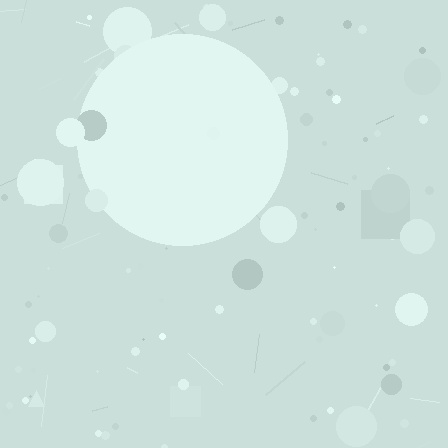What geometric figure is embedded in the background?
A circle is embedded in the background.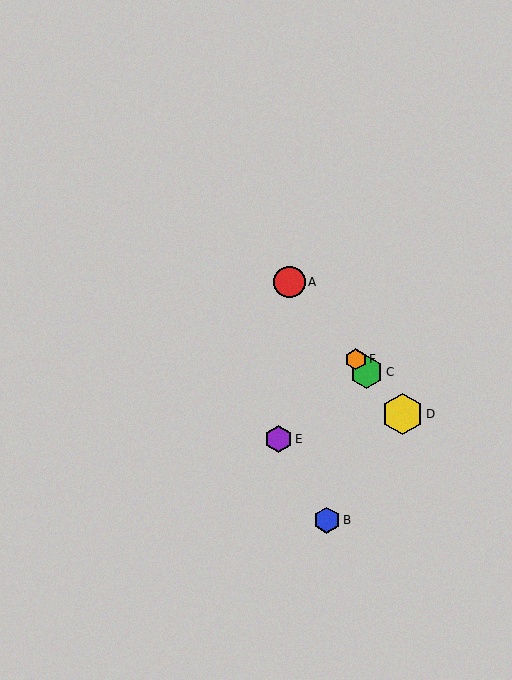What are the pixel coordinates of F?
Object F is at (356, 359).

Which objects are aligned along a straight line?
Objects A, C, D, F are aligned along a straight line.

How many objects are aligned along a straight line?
4 objects (A, C, D, F) are aligned along a straight line.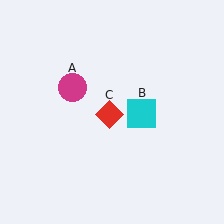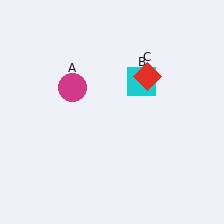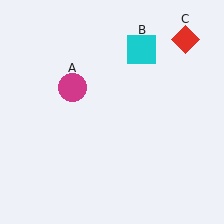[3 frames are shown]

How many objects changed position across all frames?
2 objects changed position: cyan square (object B), red diamond (object C).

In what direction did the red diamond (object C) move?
The red diamond (object C) moved up and to the right.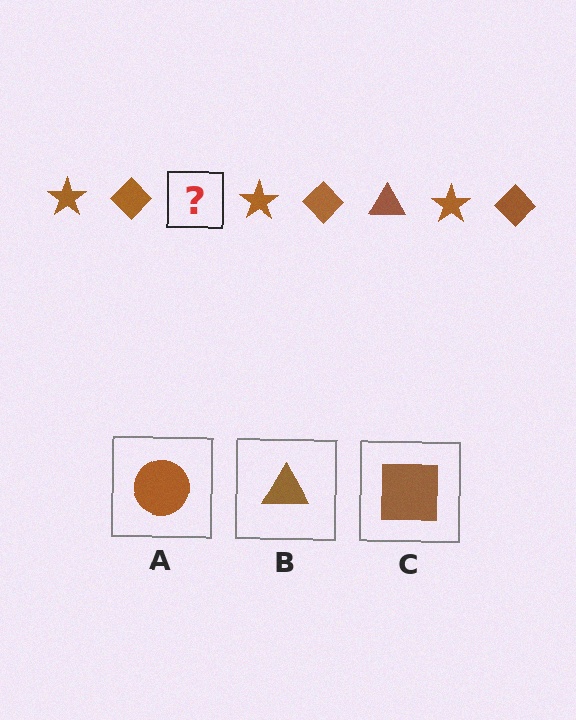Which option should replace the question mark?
Option B.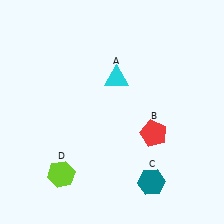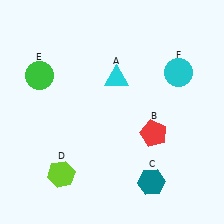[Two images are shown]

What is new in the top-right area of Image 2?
A cyan circle (F) was added in the top-right area of Image 2.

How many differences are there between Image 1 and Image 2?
There are 2 differences between the two images.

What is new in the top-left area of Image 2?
A green circle (E) was added in the top-left area of Image 2.